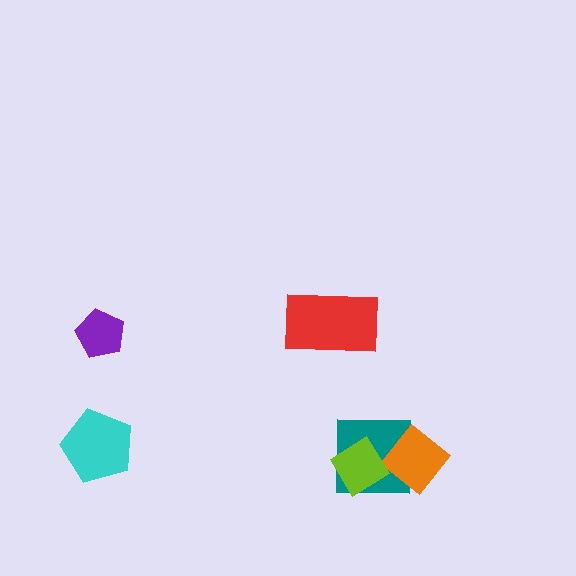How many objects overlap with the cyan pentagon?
0 objects overlap with the cyan pentagon.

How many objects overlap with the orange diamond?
2 objects overlap with the orange diamond.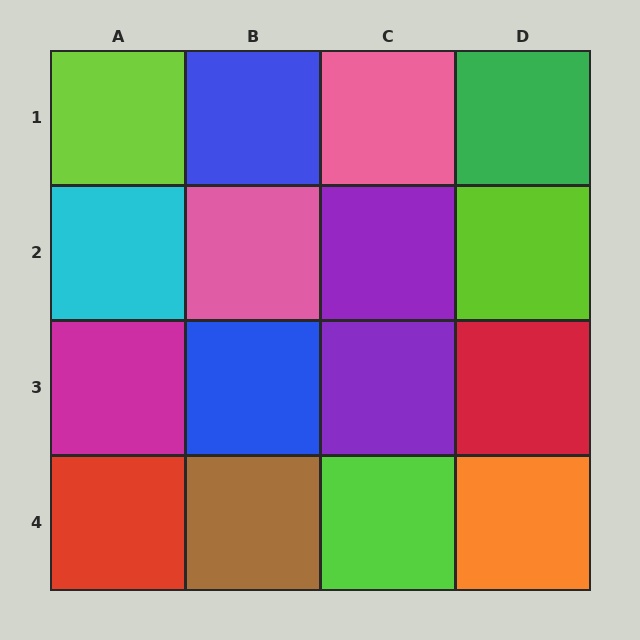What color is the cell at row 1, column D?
Green.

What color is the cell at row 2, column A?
Cyan.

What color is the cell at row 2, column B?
Pink.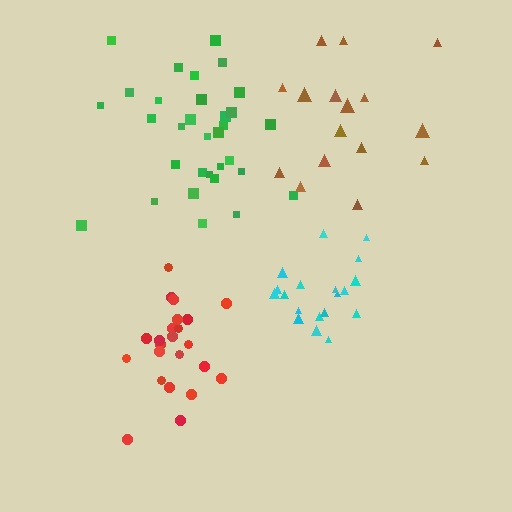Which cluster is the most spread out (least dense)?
Brown.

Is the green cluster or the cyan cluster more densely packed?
Cyan.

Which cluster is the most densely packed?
Cyan.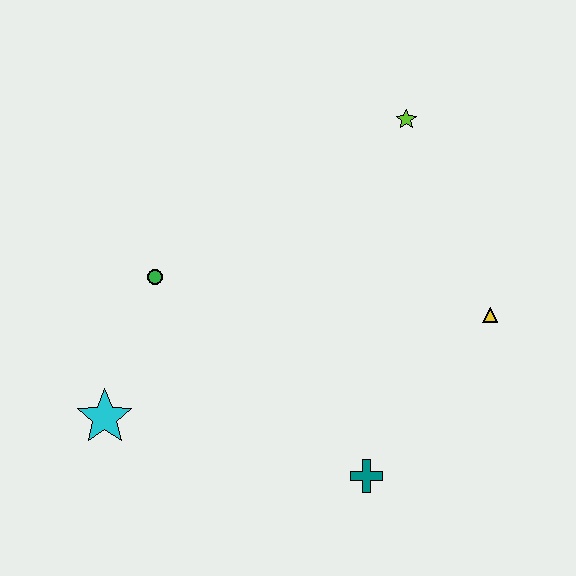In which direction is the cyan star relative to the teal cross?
The cyan star is to the left of the teal cross.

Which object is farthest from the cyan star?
The lime star is farthest from the cyan star.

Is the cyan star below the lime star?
Yes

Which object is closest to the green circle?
The cyan star is closest to the green circle.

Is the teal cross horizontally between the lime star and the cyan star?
Yes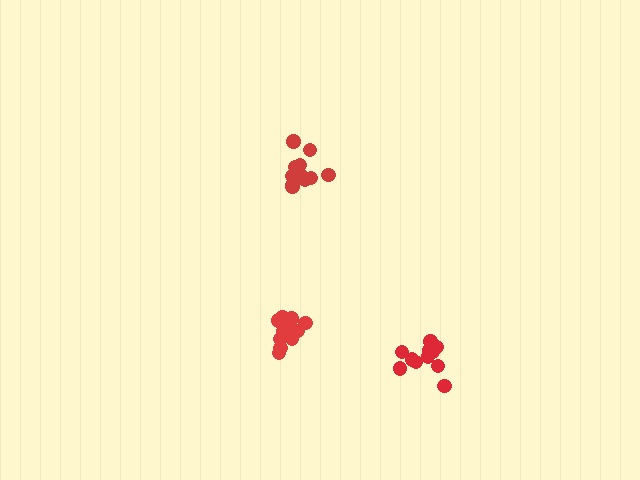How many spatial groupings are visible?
There are 3 spatial groupings.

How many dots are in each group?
Group 1: 11 dots, Group 2: 12 dots, Group 3: 11 dots (34 total).